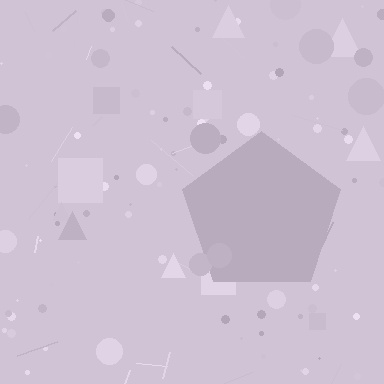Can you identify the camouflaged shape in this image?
The camouflaged shape is a pentagon.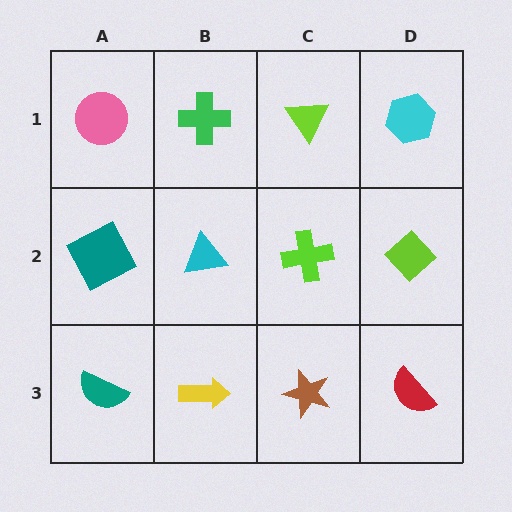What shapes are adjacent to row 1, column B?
A cyan triangle (row 2, column B), a pink circle (row 1, column A), a lime triangle (row 1, column C).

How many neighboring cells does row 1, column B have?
3.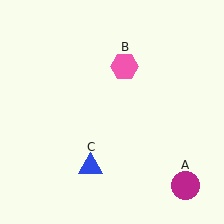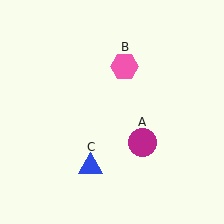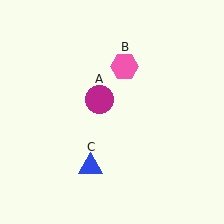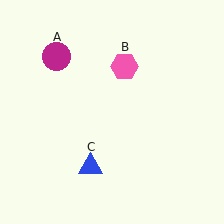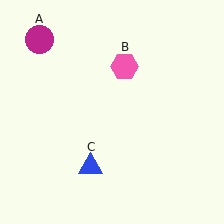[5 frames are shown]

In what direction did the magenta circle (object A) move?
The magenta circle (object A) moved up and to the left.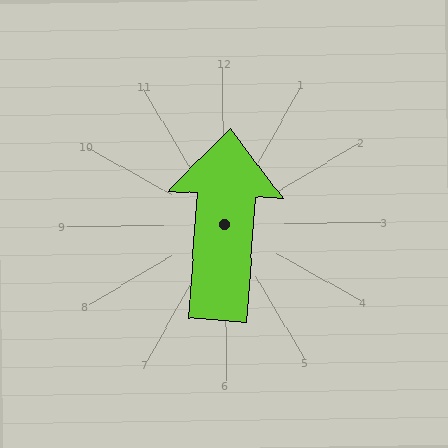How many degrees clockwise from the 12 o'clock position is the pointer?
Approximately 4 degrees.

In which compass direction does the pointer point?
North.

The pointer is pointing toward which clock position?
Roughly 12 o'clock.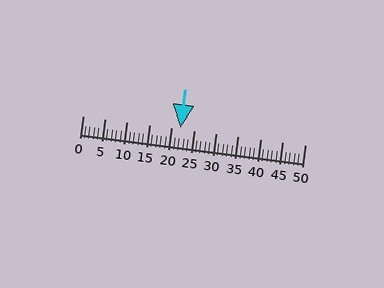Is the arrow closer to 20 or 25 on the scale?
The arrow is closer to 20.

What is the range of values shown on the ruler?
The ruler shows values from 0 to 50.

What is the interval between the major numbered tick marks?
The major tick marks are spaced 5 units apart.